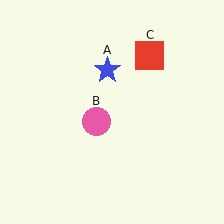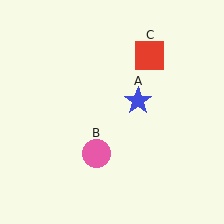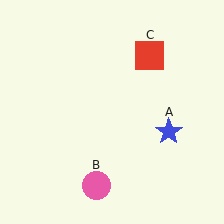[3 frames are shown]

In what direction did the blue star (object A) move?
The blue star (object A) moved down and to the right.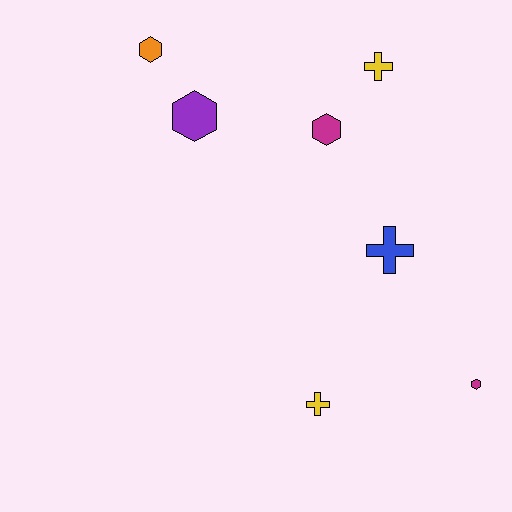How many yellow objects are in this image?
There are 2 yellow objects.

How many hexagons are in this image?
There are 4 hexagons.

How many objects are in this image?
There are 7 objects.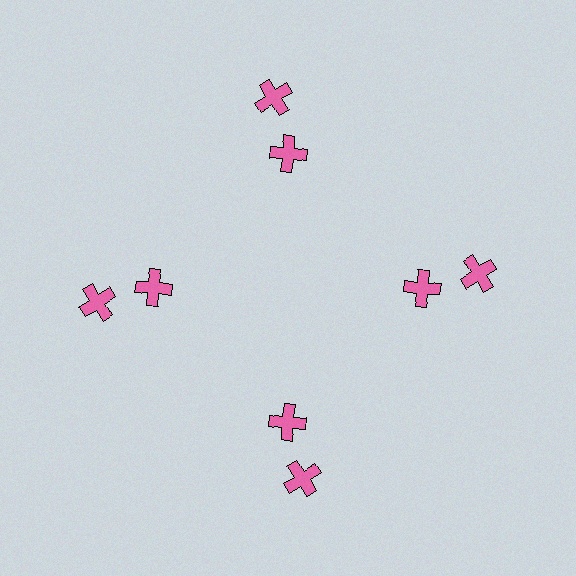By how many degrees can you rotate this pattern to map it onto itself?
The pattern maps onto itself every 90 degrees of rotation.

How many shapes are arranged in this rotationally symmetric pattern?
There are 8 shapes, arranged in 4 groups of 2.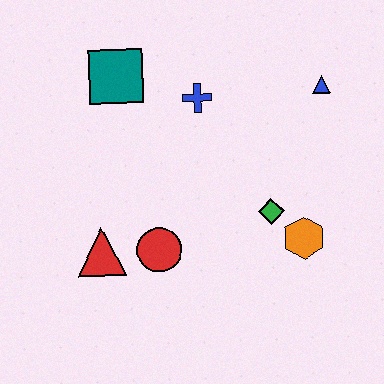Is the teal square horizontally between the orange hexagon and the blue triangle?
No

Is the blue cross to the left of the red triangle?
No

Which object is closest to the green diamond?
The orange hexagon is closest to the green diamond.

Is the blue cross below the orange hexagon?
No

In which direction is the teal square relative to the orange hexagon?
The teal square is to the left of the orange hexagon.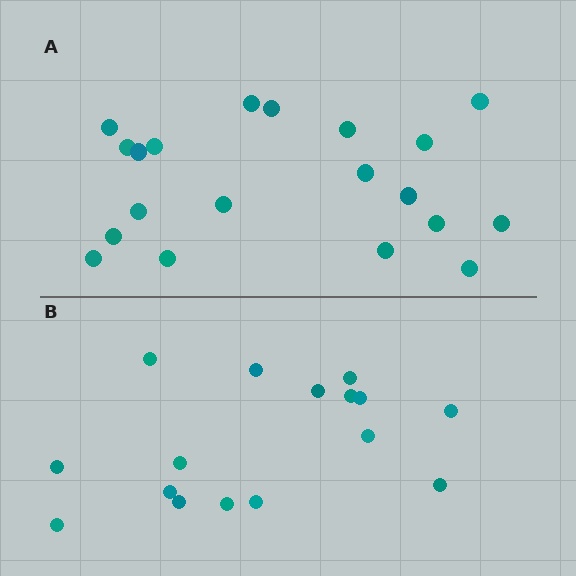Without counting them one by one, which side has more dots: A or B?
Region A (the top region) has more dots.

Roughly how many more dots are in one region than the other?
Region A has about 4 more dots than region B.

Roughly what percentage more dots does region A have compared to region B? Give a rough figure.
About 25% more.